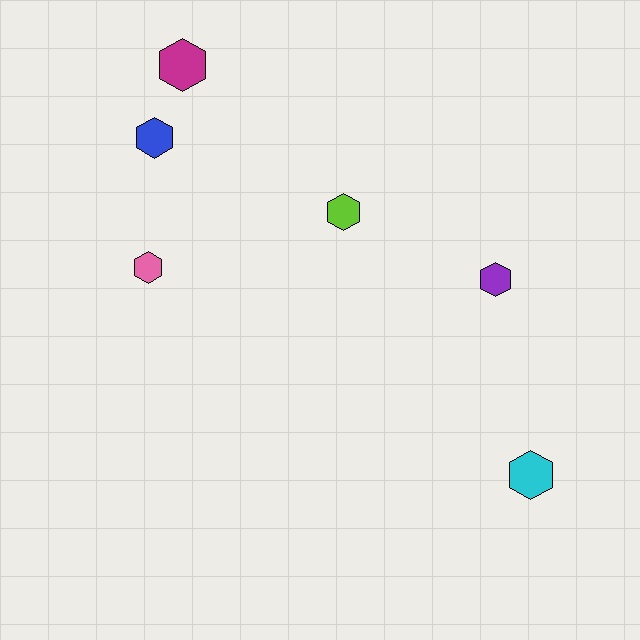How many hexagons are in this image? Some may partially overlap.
There are 6 hexagons.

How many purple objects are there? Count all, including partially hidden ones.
There is 1 purple object.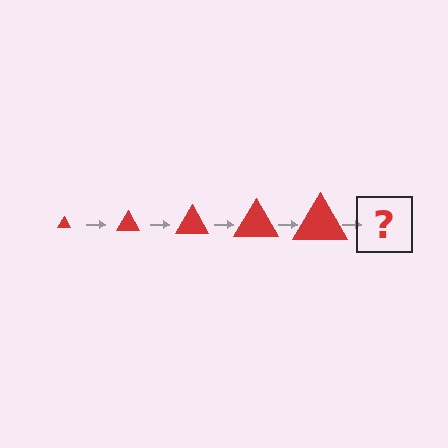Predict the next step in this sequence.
The next step is a red triangle, larger than the previous one.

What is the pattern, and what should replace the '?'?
The pattern is that the triangle gets progressively larger each step. The '?' should be a red triangle, larger than the previous one.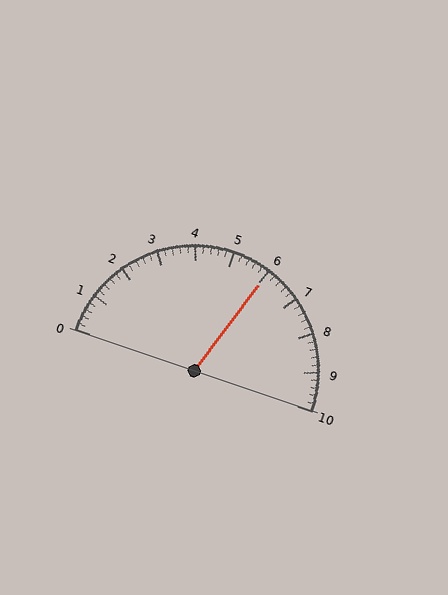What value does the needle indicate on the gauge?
The needle indicates approximately 6.0.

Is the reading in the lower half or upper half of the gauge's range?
The reading is in the upper half of the range (0 to 10).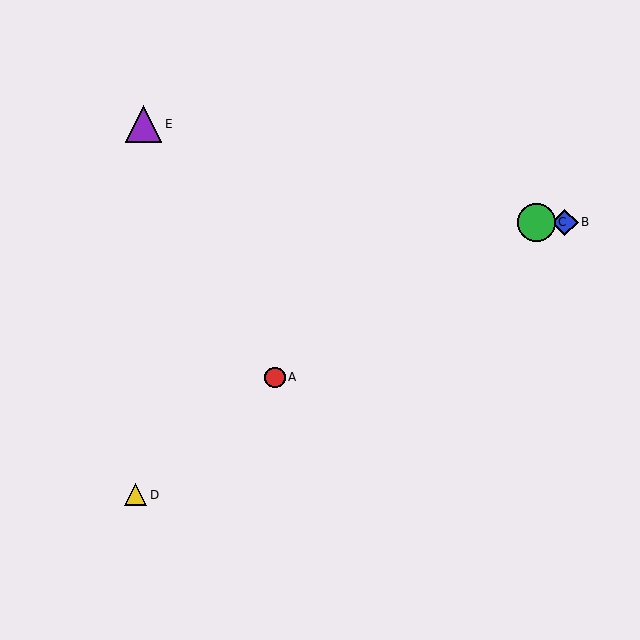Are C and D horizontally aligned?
No, C is at y≈223 and D is at y≈495.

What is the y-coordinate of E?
Object E is at y≈124.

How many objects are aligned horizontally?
2 objects (B, C) are aligned horizontally.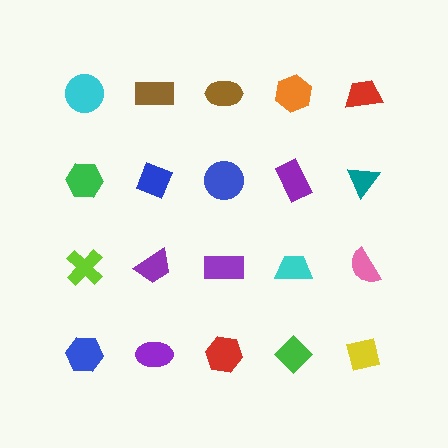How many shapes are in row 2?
5 shapes.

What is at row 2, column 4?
A purple rectangle.